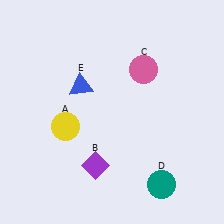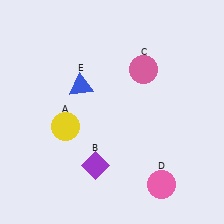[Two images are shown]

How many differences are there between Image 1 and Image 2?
There is 1 difference between the two images.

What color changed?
The circle (D) changed from teal in Image 1 to pink in Image 2.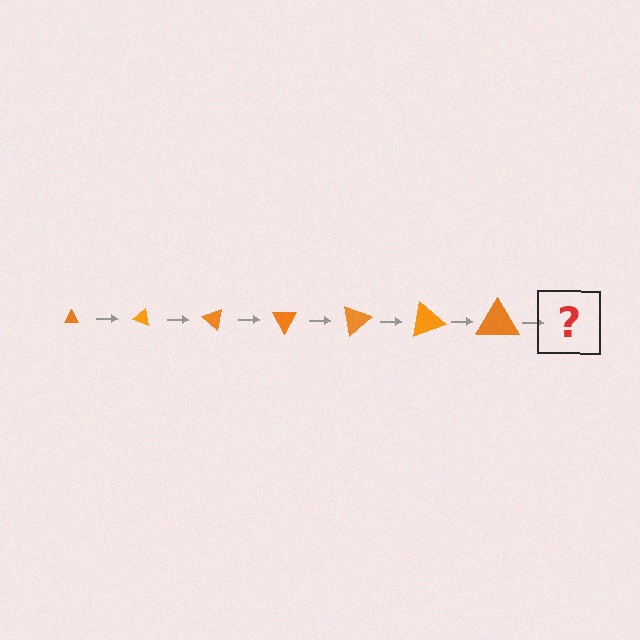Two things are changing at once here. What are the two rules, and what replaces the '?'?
The two rules are that the triangle grows larger each step and it rotates 20 degrees each step. The '?' should be a triangle, larger than the previous one and rotated 140 degrees from the start.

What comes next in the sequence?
The next element should be a triangle, larger than the previous one and rotated 140 degrees from the start.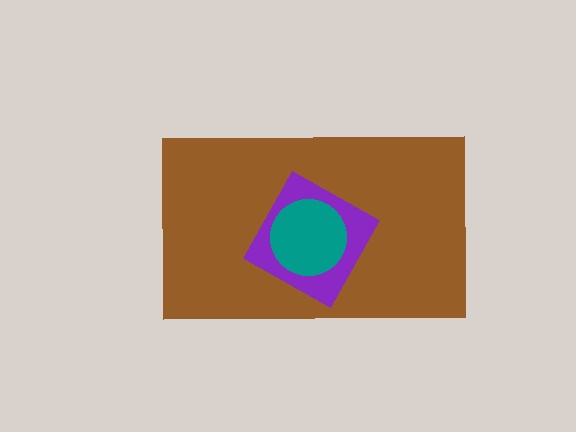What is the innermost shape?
The teal circle.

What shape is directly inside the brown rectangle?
The purple diamond.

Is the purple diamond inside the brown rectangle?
Yes.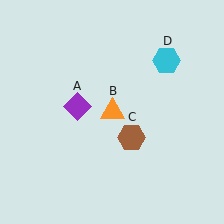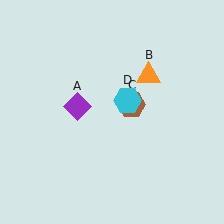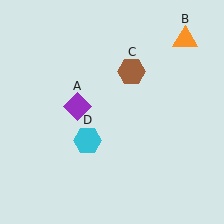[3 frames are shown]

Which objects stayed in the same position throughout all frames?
Purple diamond (object A) remained stationary.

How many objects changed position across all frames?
3 objects changed position: orange triangle (object B), brown hexagon (object C), cyan hexagon (object D).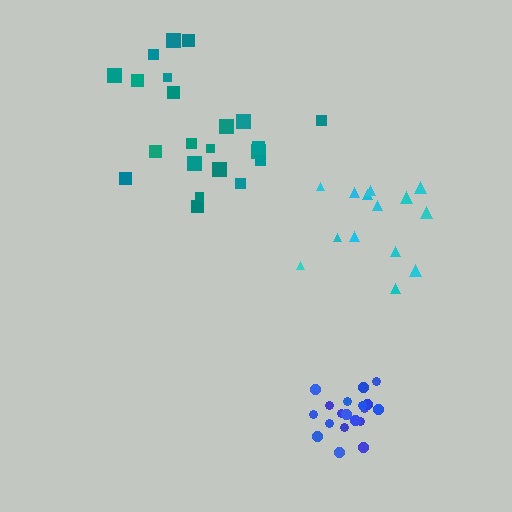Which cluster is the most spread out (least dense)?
Cyan.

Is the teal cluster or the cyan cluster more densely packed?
Teal.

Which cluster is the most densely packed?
Blue.